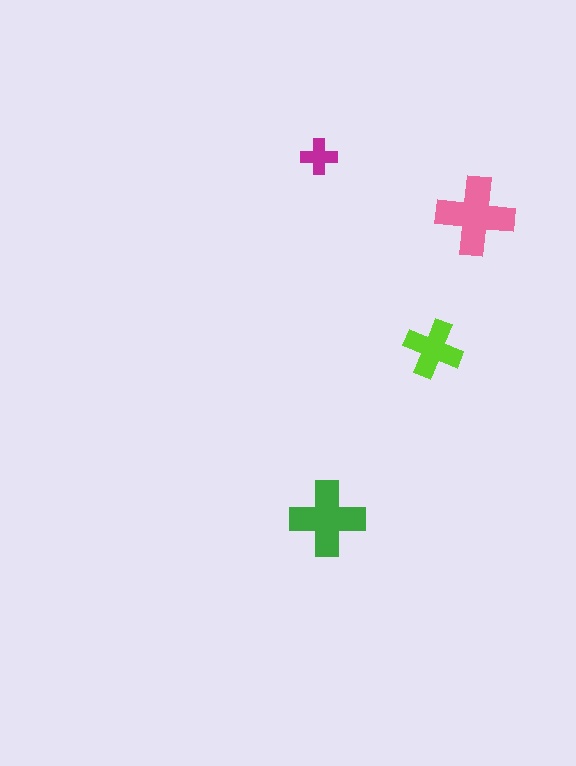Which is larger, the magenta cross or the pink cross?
The pink one.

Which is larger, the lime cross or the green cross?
The green one.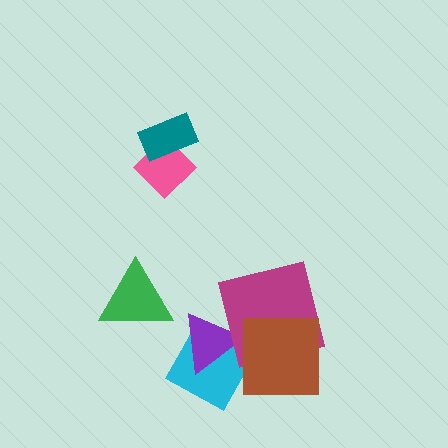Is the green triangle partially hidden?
No, no other shape covers it.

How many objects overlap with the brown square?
1 object overlaps with the brown square.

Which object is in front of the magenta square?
The brown square is in front of the magenta square.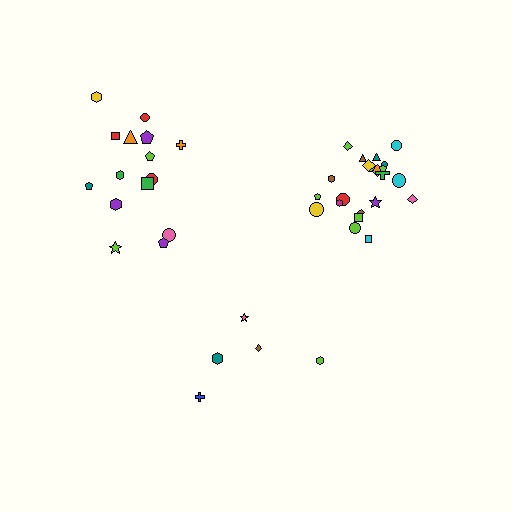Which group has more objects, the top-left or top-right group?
The top-right group.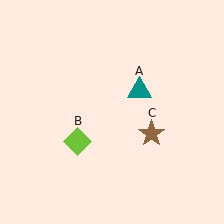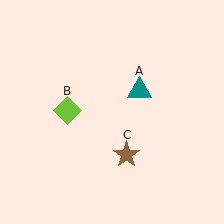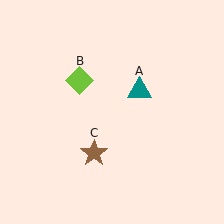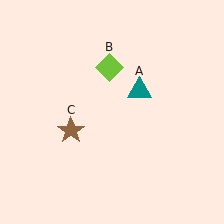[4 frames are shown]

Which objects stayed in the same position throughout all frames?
Teal triangle (object A) remained stationary.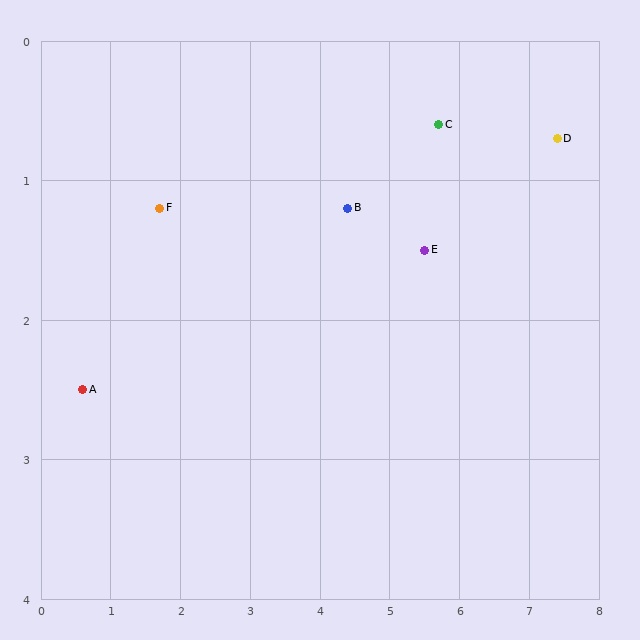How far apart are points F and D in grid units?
Points F and D are about 5.7 grid units apart.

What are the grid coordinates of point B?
Point B is at approximately (4.4, 1.2).